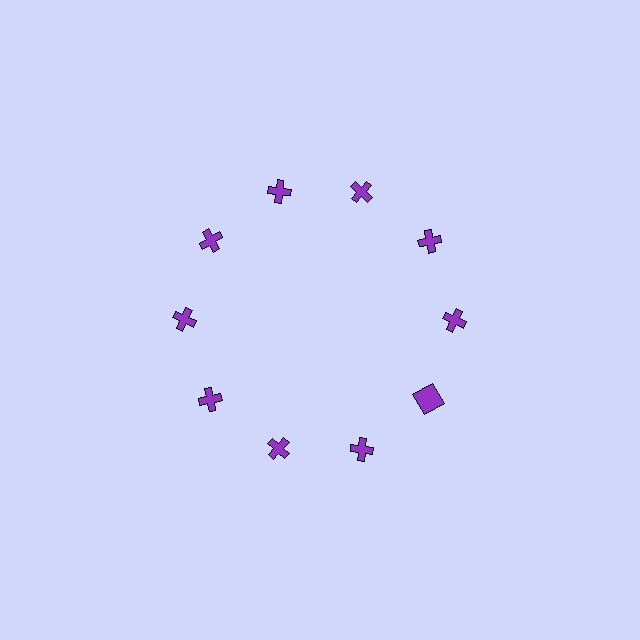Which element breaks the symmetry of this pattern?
The purple square at roughly the 4 o'clock position breaks the symmetry. All other shapes are purple crosses.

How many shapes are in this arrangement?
There are 10 shapes arranged in a ring pattern.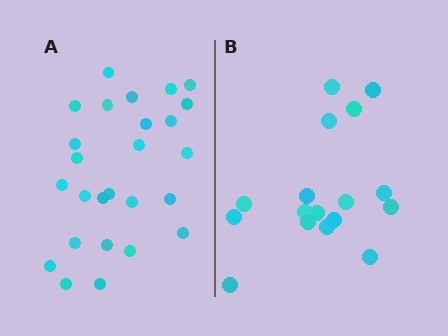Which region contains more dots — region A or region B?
Region A (the left region) has more dots.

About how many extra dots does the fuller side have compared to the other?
Region A has roughly 8 or so more dots than region B.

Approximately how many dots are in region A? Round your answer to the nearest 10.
About 30 dots. (The exact count is 26, which rounds to 30.)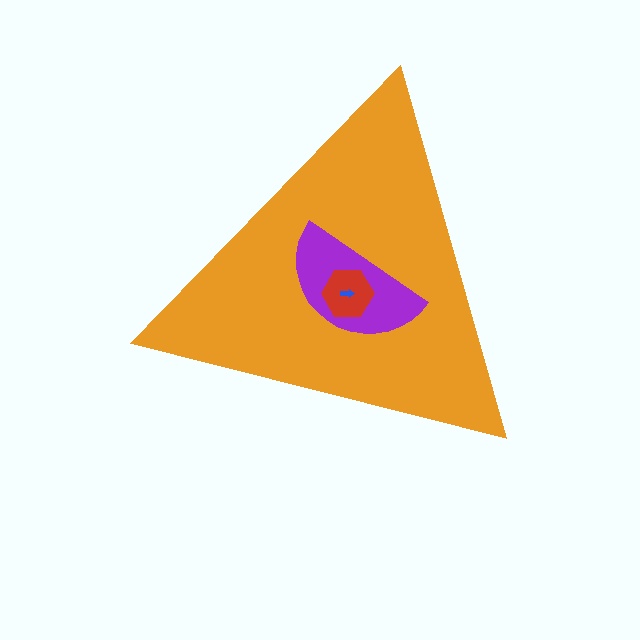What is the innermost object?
The blue arrow.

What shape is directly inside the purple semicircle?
The red hexagon.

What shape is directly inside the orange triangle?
The purple semicircle.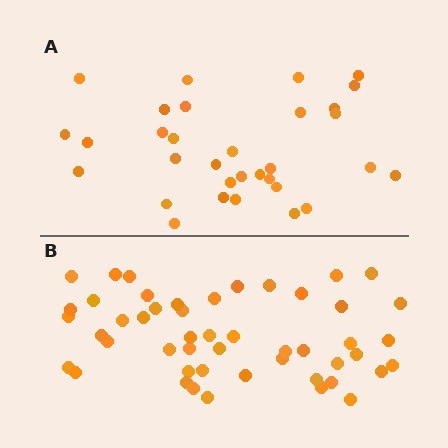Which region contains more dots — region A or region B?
Region B (the bottom region) has more dots.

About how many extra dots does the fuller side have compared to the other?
Region B has approximately 15 more dots than region A.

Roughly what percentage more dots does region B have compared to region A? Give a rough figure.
About 55% more.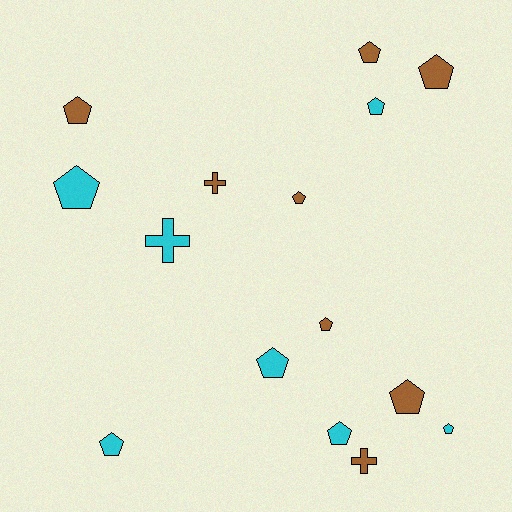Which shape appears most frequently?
Pentagon, with 12 objects.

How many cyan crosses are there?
There is 1 cyan cross.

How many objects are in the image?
There are 15 objects.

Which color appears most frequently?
Brown, with 8 objects.